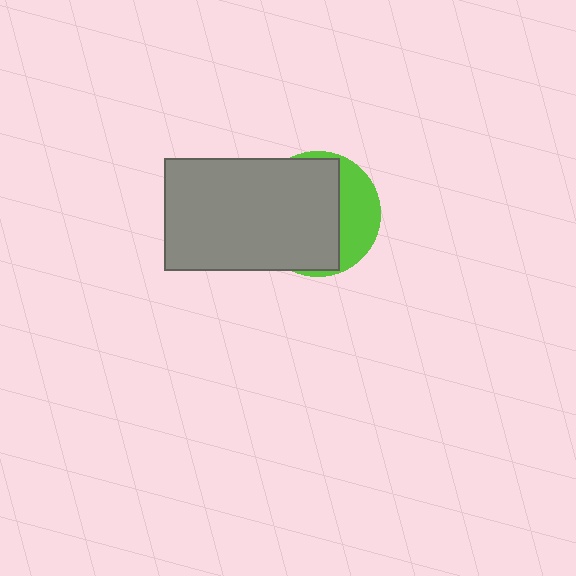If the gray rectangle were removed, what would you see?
You would see the complete lime circle.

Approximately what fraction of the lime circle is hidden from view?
Roughly 68% of the lime circle is hidden behind the gray rectangle.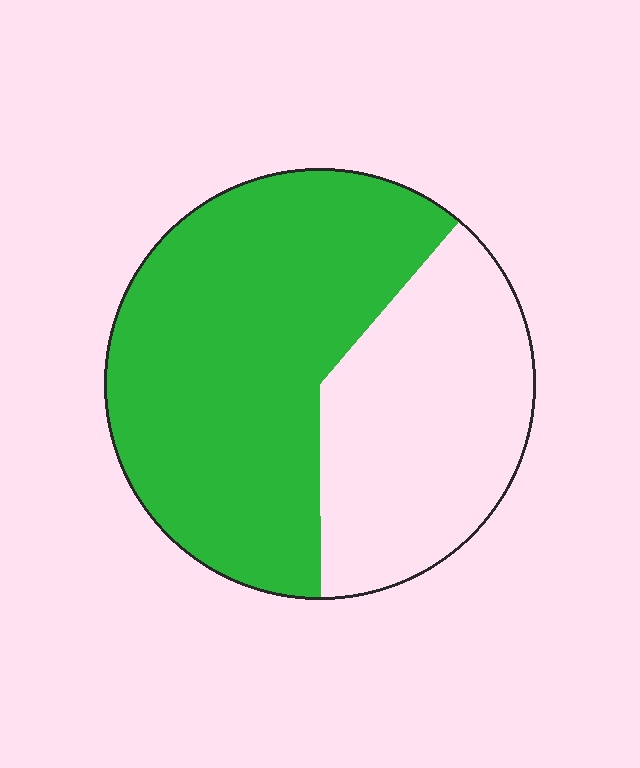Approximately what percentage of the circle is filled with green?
Approximately 60%.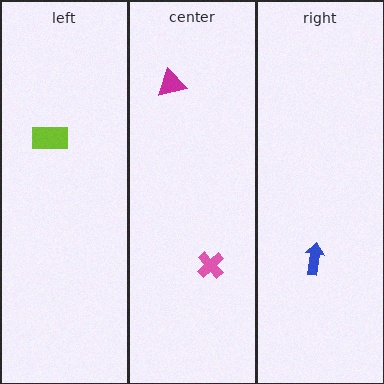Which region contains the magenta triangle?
The center region.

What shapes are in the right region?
The blue arrow.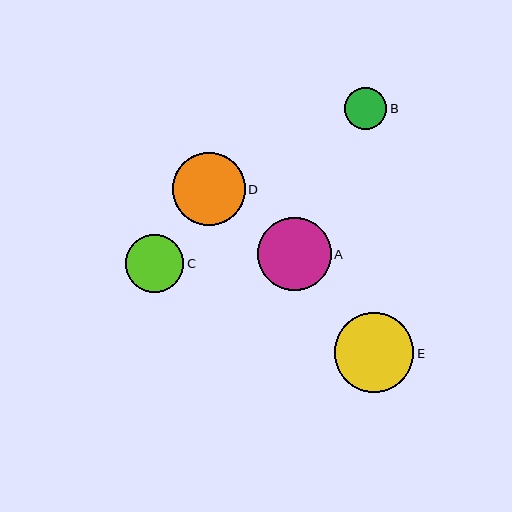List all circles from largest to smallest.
From largest to smallest: E, A, D, C, B.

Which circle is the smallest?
Circle B is the smallest with a size of approximately 42 pixels.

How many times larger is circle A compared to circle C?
Circle A is approximately 1.3 times the size of circle C.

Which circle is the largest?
Circle E is the largest with a size of approximately 80 pixels.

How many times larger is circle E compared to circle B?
Circle E is approximately 1.9 times the size of circle B.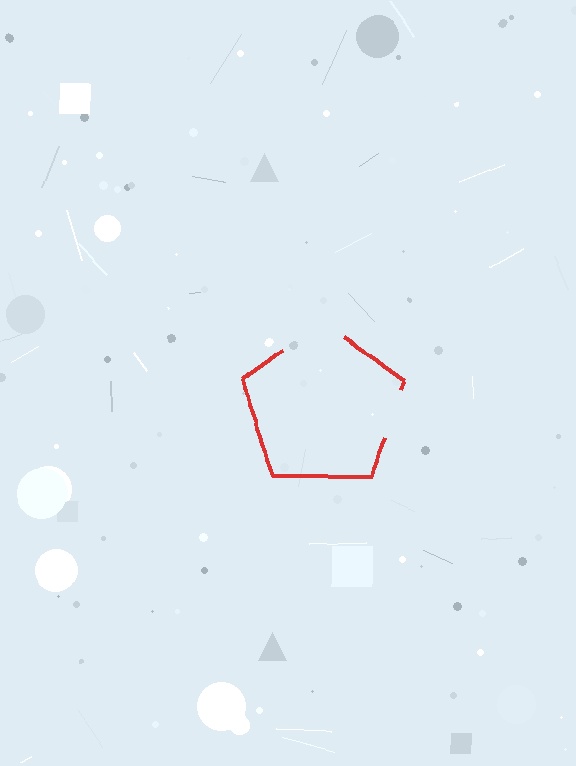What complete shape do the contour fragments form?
The contour fragments form a pentagon.